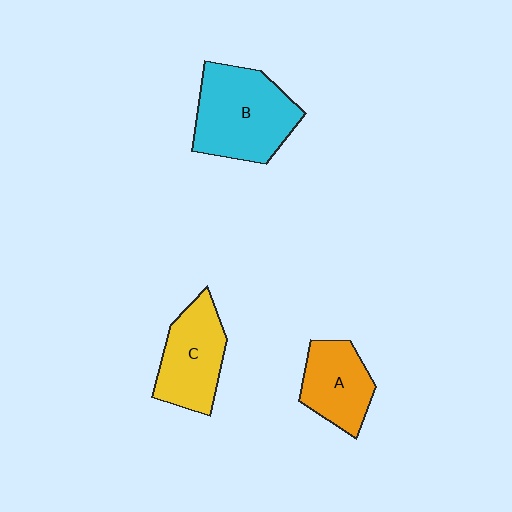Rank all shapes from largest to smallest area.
From largest to smallest: B (cyan), C (yellow), A (orange).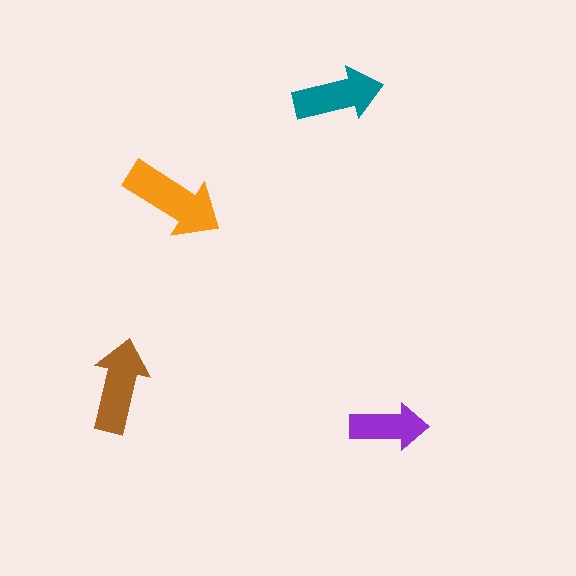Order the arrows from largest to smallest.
the orange one, the brown one, the teal one, the purple one.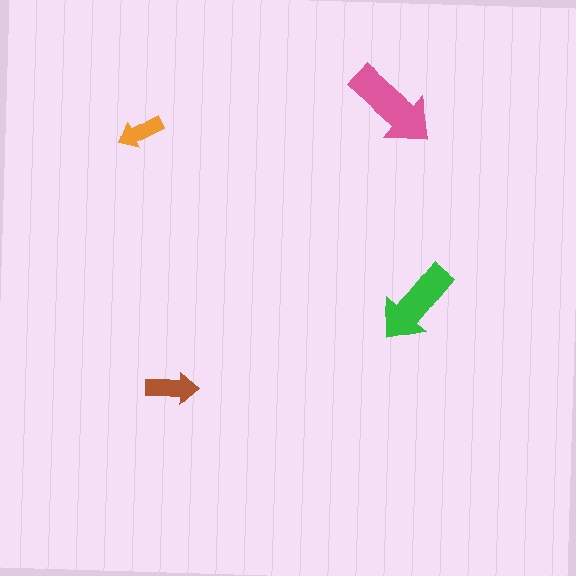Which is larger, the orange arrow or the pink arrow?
The pink one.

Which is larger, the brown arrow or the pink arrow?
The pink one.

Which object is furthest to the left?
The orange arrow is leftmost.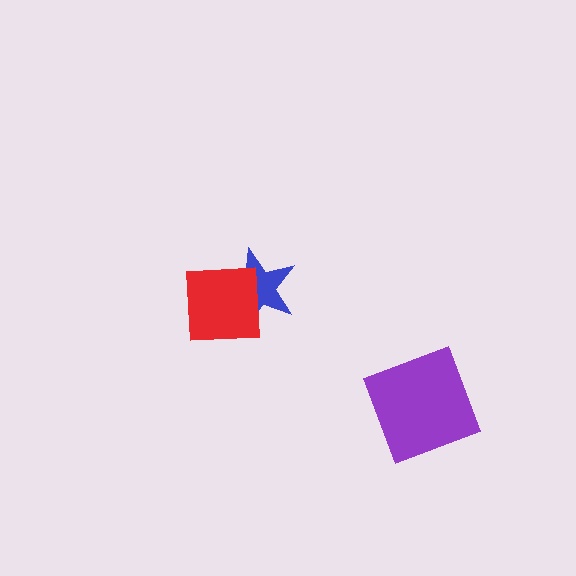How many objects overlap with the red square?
1 object overlaps with the red square.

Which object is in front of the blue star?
The red square is in front of the blue star.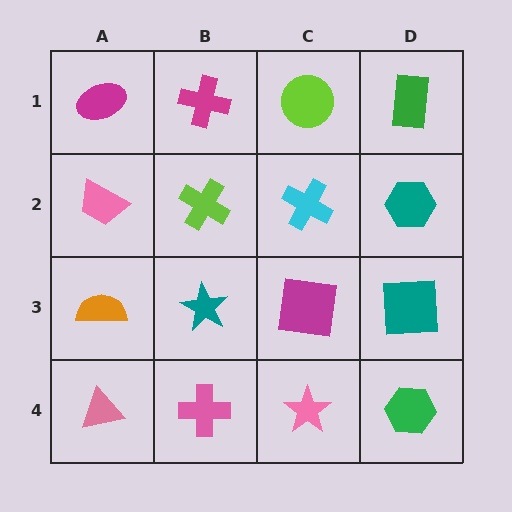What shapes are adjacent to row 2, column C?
A lime circle (row 1, column C), a magenta square (row 3, column C), a lime cross (row 2, column B), a teal hexagon (row 2, column D).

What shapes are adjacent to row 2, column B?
A magenta cross (row 1, column B), a teal star (row 3, column B), a pink trapezoid (row 2, column A), a cyan cross (row 2, column C).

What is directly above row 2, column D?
A green rectangle.